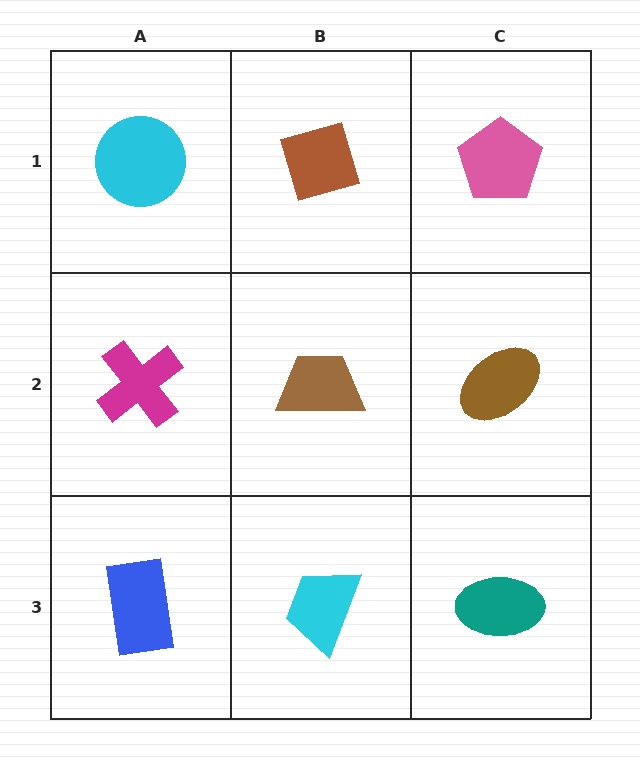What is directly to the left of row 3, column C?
A cyan trapezoid.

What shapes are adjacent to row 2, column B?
A brown diamond (row 1, column B), a cyan trapezoid (row 3, column B), a magenta cross (row 2, column A), a brown ellipse (row 2, column C).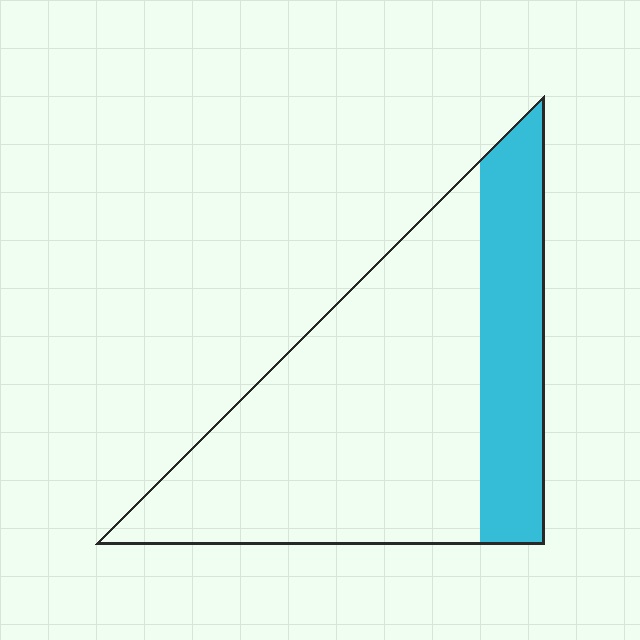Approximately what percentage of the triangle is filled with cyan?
Approximately 25%.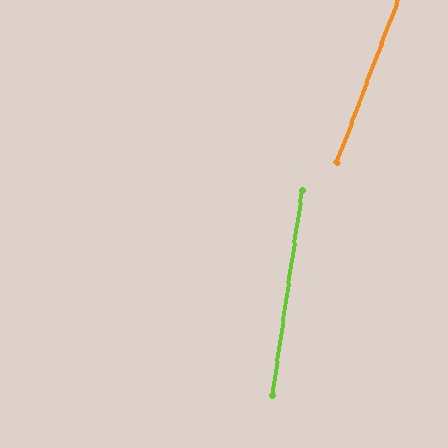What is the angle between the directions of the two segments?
Approximately 12 degrees.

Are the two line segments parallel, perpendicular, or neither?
Neither parallel nor perpendicular — they differ by about 12°.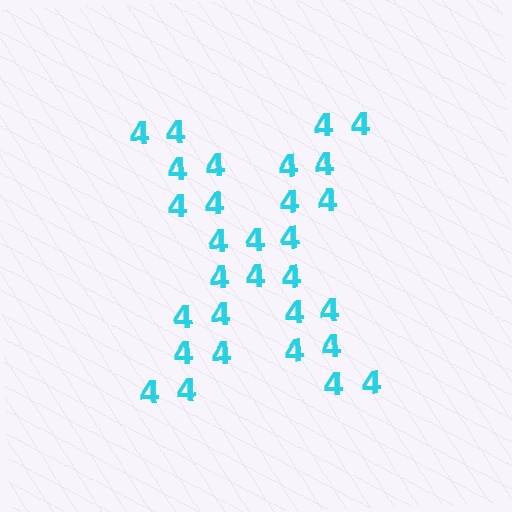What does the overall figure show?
The overall figure shows the letter X.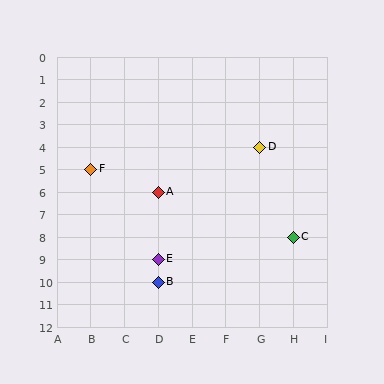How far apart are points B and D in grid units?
Points B and D are 3 columns and 6 rows apart (about 6.7 grid units diagonally).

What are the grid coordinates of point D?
Point D is at grid coordinates (G, 4).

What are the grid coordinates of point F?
Point F is at grid coordinates (B, 5).